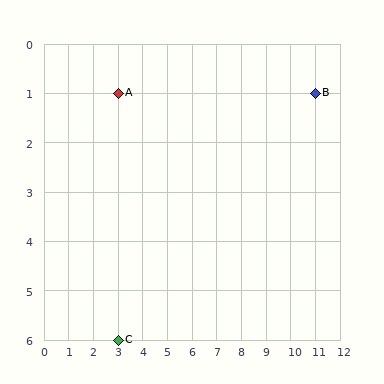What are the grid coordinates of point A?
Point A is at grid coordinates (3, 1).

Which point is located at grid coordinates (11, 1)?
Point B is at (11, 1).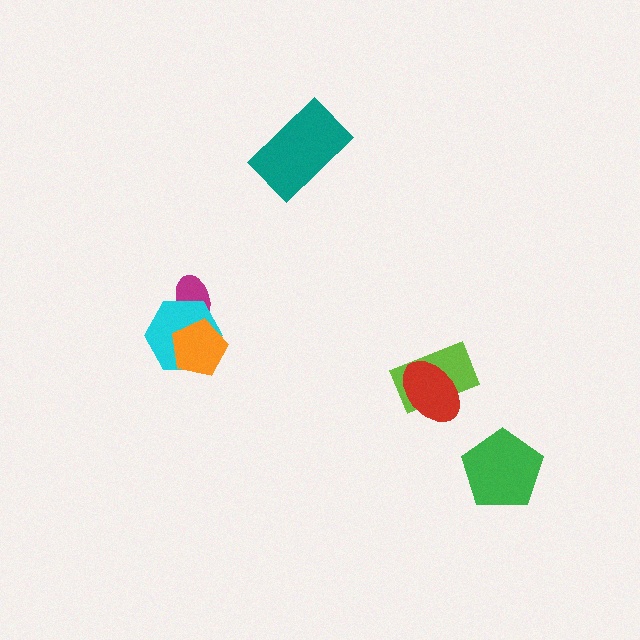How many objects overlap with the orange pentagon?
2 objects overlap with the orange pentagon.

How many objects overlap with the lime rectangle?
1 object overlaps with the lime rectangle.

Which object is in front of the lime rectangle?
The red ellipse is in front of the lime rectangle.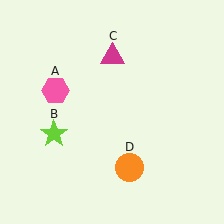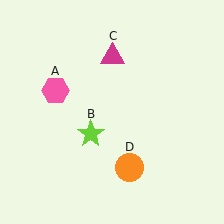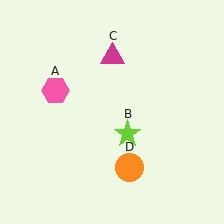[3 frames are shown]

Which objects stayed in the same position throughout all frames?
Pink hexagon (object A) and magenta triangle (object C) and orange circle (object D) remained stationary.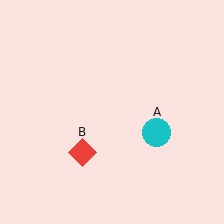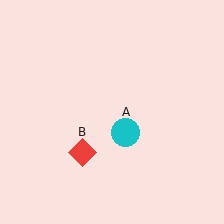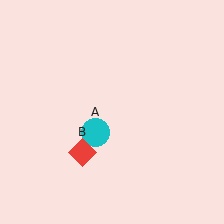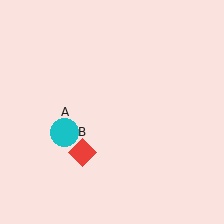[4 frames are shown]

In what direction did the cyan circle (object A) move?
The cyan circle (object A) moved left.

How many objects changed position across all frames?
1 object changed position: cyan circle (object A).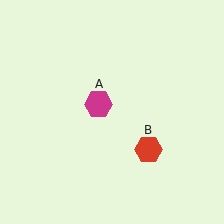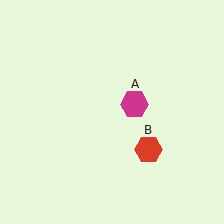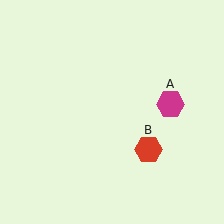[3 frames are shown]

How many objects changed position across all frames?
1 object changed position: magenta hexagon (object A).